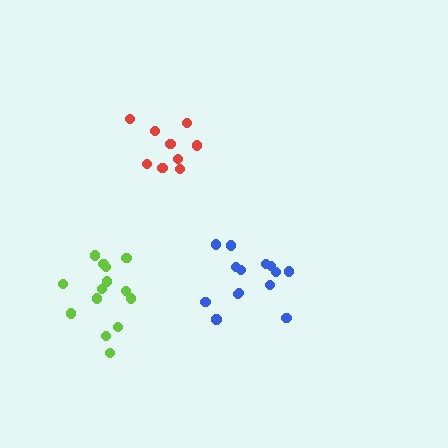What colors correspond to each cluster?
The clusters are colored: red, blue, lime.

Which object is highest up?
The red cluster is topmost.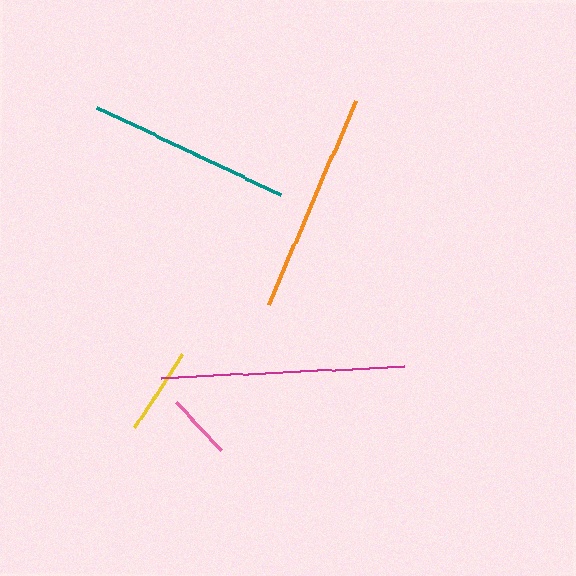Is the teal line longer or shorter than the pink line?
The teal line is longer than the pink line.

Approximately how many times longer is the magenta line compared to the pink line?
The magenta line is approximately 3.6 times the length of the pink line.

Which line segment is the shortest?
The pink line is the shortest at approximately 67 pixels.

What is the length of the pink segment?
The pink segment is approximately 67 pixels long.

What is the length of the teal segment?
The teal segment is approximately 203 pixels long.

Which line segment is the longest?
The magenta line is the longest at approximately 243 pixels.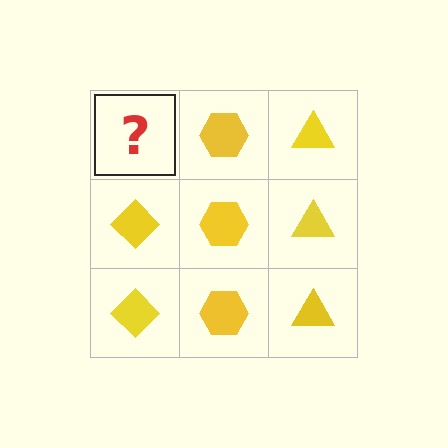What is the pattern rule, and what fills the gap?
The rule is that each column has a consistent shape. The gap should be filled with a yellow diamond.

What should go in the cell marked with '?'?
The missing cell should contain a yellow diamond.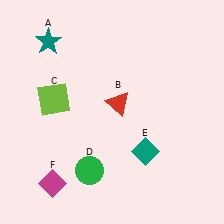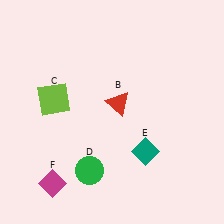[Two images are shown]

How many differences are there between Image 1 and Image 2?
There is 1 difference between the two images.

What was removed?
The teal star (A) was removed in Image 2.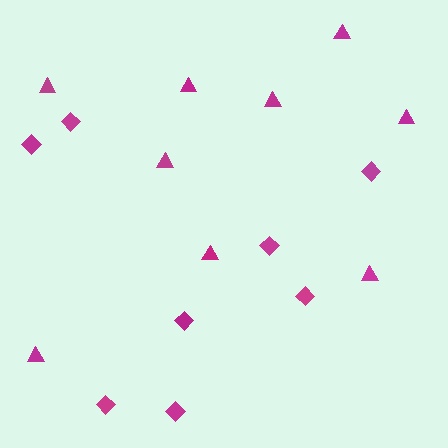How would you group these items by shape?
There are 2 groups: one group of triangles (9) and one group of diamonds (8).